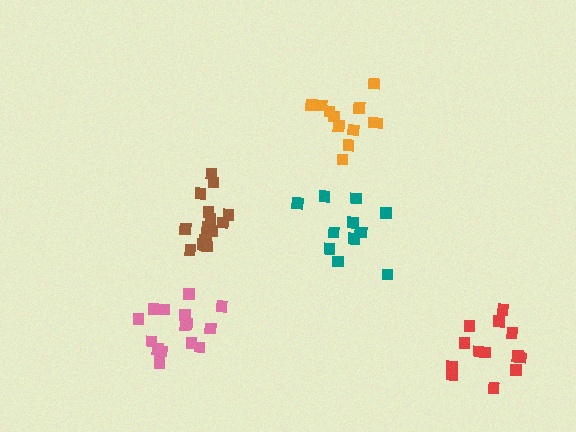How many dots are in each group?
Group 1: 15 dots, Group 2: 13 dots, Group 3: 12 dots, Group 4: 12 dots, Group 5: 16 dots (68 total).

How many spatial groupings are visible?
There are 5 spatial groupings.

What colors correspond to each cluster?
The clusters are colored: brown, red, teal, orange, pink.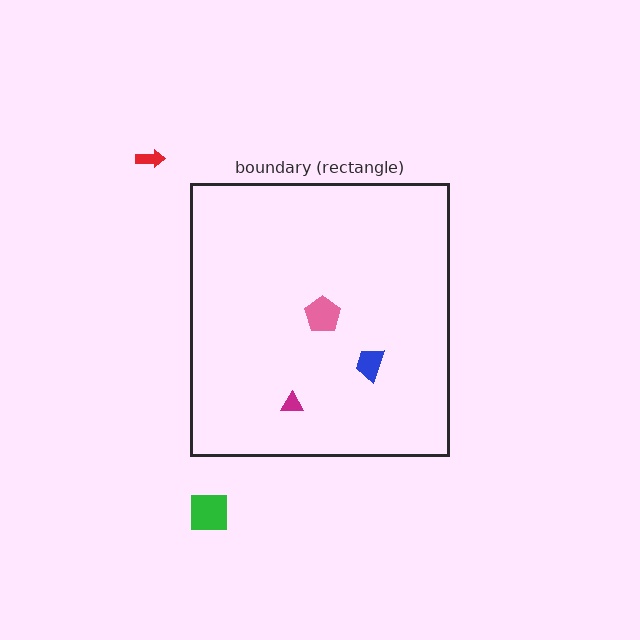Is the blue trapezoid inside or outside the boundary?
Inside.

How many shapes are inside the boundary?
3 inside, 2 outside.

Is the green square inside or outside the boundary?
Outside.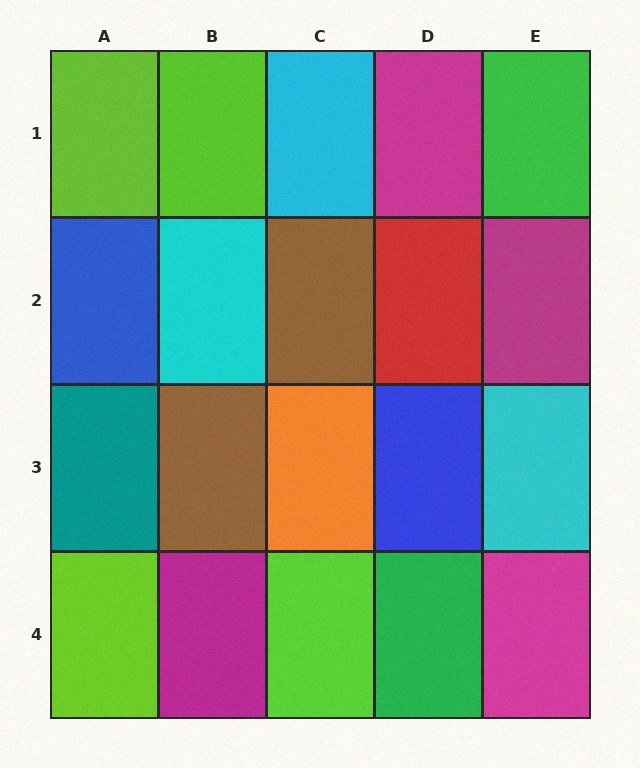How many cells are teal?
1 cell is teal.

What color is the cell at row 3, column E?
Cyan.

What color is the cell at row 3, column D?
Blue.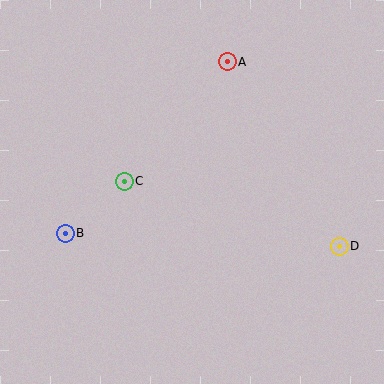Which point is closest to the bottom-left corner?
Point B is closest to the bottom-left corner.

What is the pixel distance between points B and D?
The distance between B and D is 274 pixels.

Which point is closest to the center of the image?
Point C at (124, 181) is closest to the center.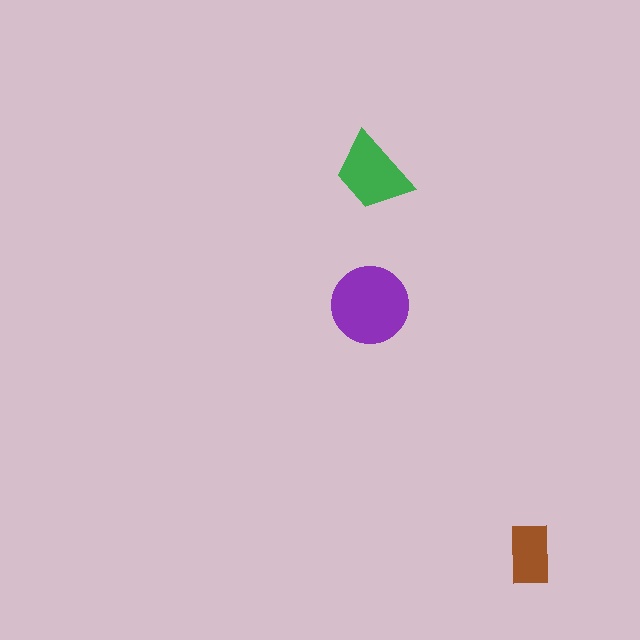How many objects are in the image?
There are 3 objects in the image.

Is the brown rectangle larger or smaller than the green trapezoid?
Smaller.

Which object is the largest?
The purple circle.